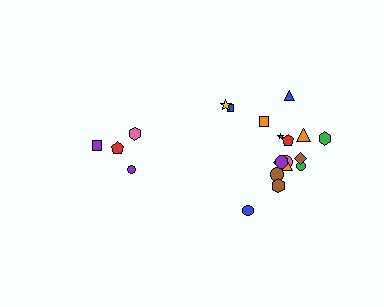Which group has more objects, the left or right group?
The right group.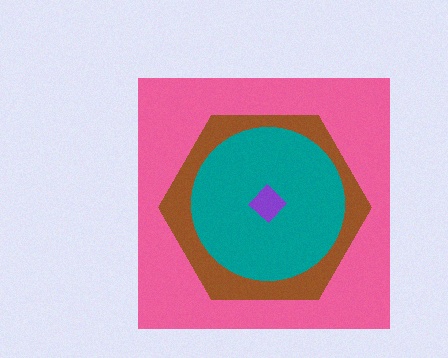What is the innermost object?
The purple diamond.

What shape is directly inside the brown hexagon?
The teal circle.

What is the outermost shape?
The pink square.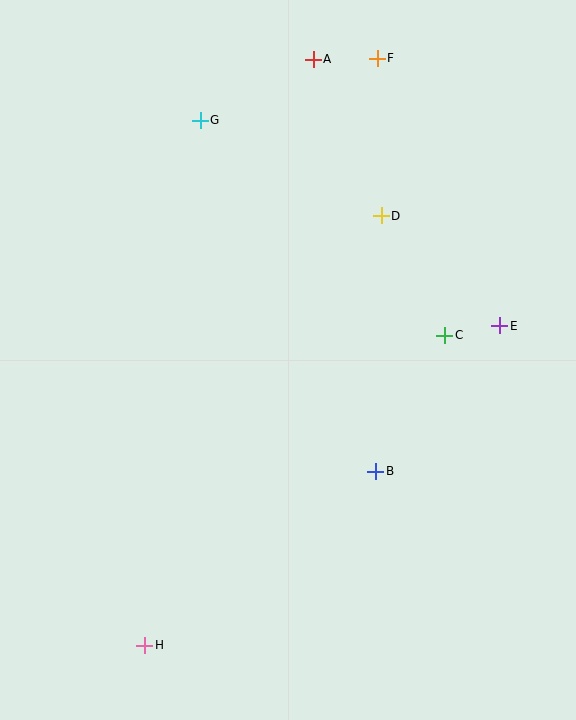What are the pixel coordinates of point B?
Point B is at (376, 471).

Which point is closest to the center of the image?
Point B at (376, 471) is closest to the center.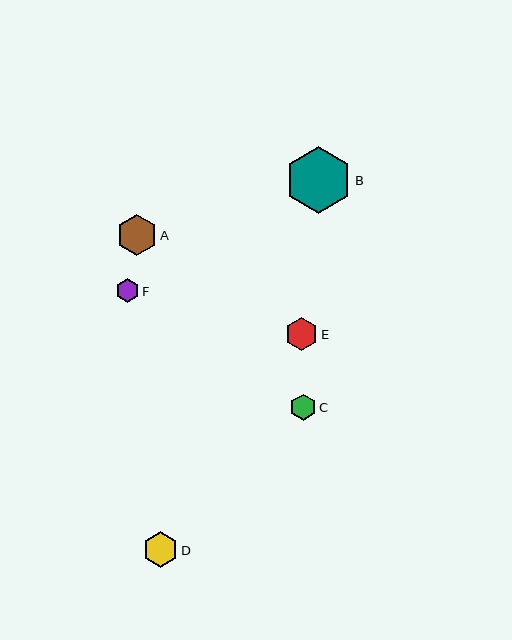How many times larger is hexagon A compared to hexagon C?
Hexagon A is approximately 1.6 times the size of hexagon C.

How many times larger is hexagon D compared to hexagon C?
Hexagon D is approximately 1.4 times the size of hexagon C.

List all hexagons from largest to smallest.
From largest to smallest: B, A, D, E, C, F.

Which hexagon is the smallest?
Hexagon F is the smallest with a size of approximately 23 pixels.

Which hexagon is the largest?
Hexagon B is the largest with a size of approximately 67 pixels.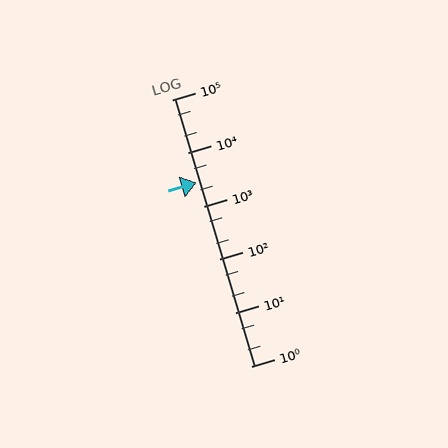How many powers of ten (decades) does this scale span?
The scale spans 5 decades, from 1 to 100000.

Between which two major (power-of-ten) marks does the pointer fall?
The pointer is between 1000 and 10000.